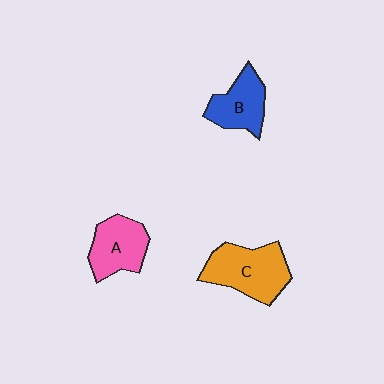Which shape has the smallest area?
Shape B (blue).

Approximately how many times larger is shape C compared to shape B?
Approximately 1.4 times.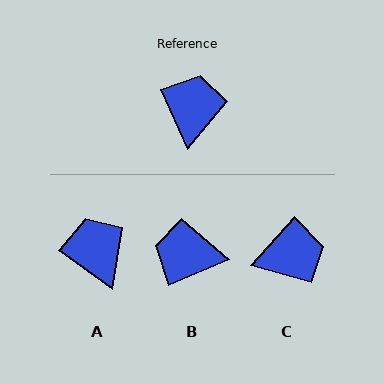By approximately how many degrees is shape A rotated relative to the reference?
Approximately 31 degrees counter-clockwise.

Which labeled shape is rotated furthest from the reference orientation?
B, about 90 degrees away.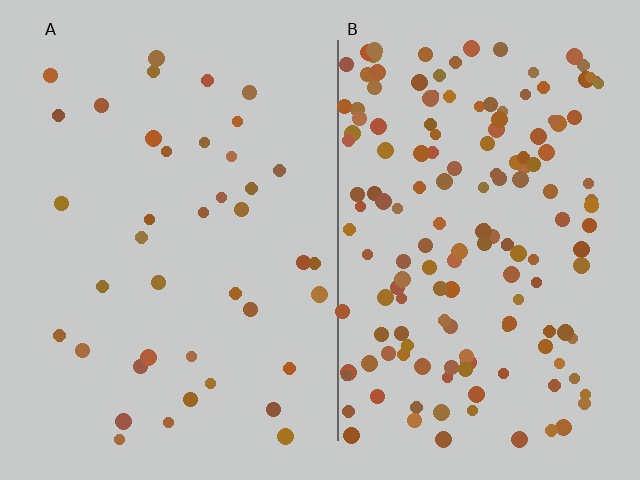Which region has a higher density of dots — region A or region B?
B (the right).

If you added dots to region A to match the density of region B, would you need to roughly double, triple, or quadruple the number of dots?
Approximately quadruple.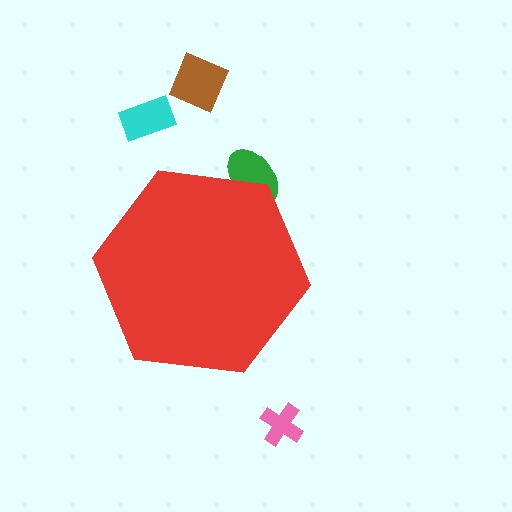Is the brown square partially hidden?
No, the brown square is fully visible.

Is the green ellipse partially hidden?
Yes, the green ellipse is partially hidden behind the red hexagon.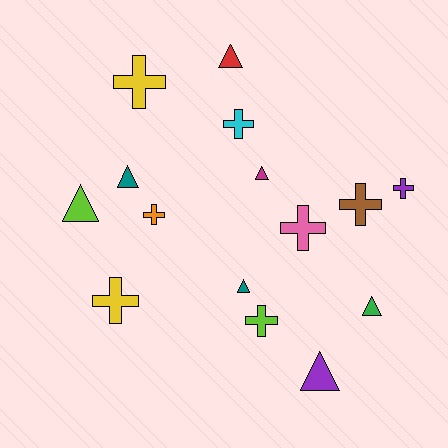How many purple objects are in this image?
There are 2 purple objects.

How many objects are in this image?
There are 15 objects.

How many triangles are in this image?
There are 7 triangles.